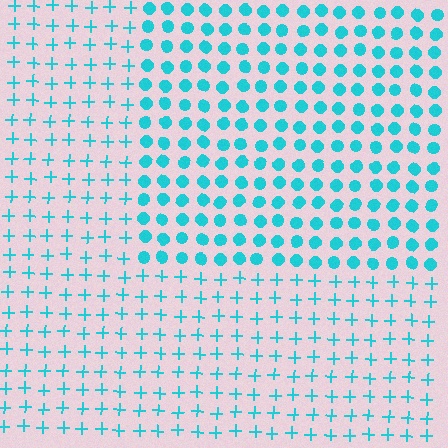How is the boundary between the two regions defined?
The boundary is defined by a change in element shape: circles inside vs. plus signs outside. All elements share the same color and spacing.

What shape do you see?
I see a rectangle.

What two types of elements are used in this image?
The image uses circles inside the rectangle region and plus signs outside it.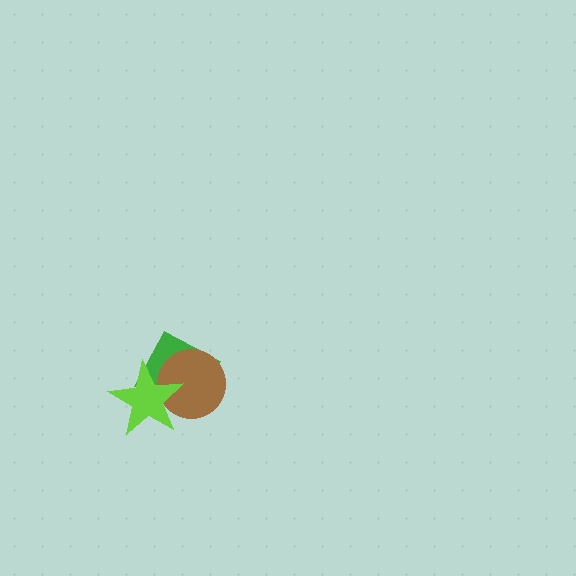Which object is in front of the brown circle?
The lime star is in front of the brown circle.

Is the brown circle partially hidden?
Yes, it is partially covered by another shape.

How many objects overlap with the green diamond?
2 objects overlap with the green diamond.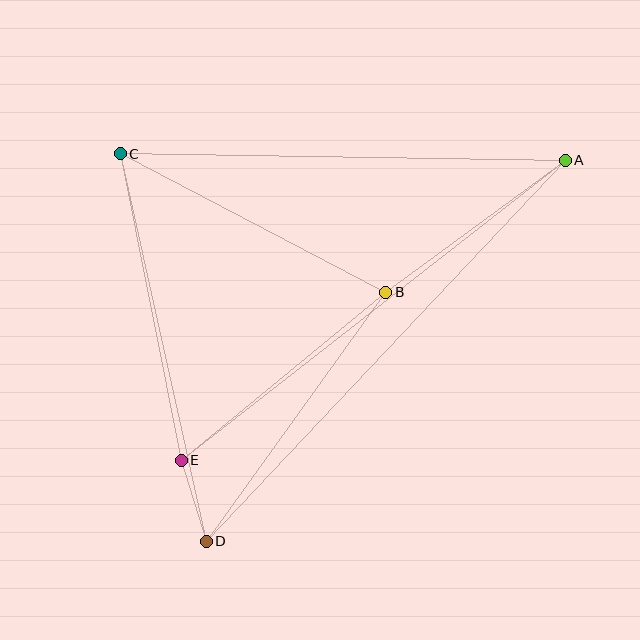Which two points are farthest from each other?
Points A and D are farthest from each other.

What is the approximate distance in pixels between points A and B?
The distance between A and B is approximately 223 pixels.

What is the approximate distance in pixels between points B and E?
The distance between B and E is approximately 265 pixels.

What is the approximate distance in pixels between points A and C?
The distance between A and C is approximately 445 pixels.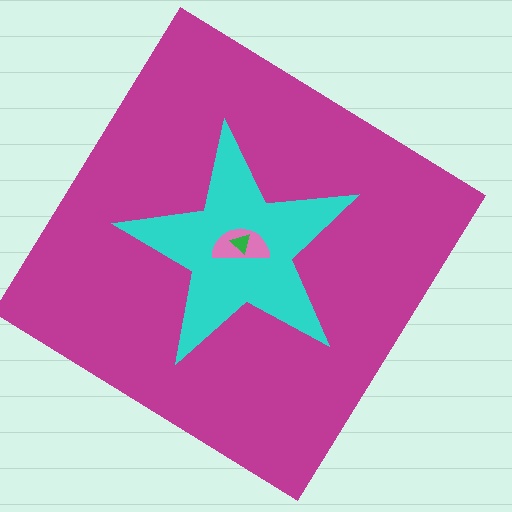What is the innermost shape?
The green triangle.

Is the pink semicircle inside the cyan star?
Yes.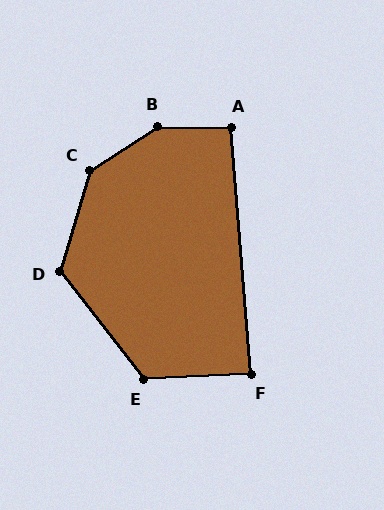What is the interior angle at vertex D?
Approximately 126 degrees (obtuse).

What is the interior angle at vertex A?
Approximately 96 degrees (obtuse).